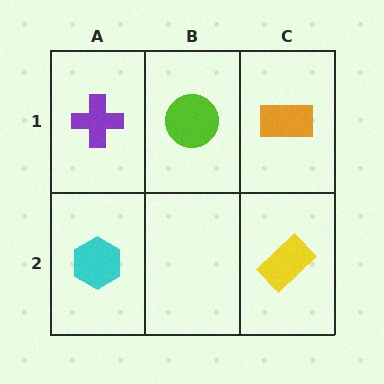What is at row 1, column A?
A purple cross.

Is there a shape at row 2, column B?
No, that cell is empty.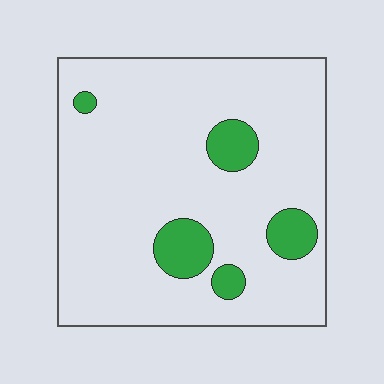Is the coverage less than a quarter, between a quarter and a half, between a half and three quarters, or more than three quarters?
Less than a quarter.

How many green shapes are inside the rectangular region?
5.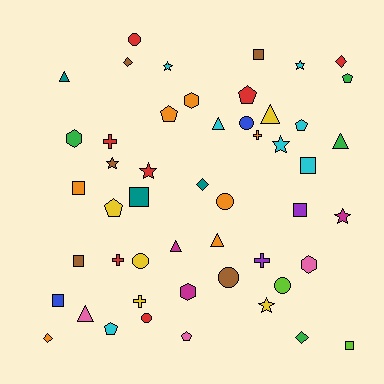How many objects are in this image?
There are 50 objects.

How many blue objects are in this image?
There are 2 blue objects.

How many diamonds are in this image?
There are 5 diamonds.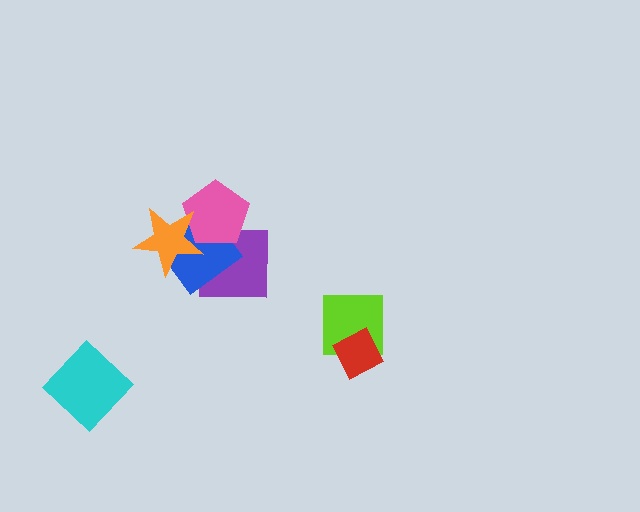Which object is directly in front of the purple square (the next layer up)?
The blue diamond is directly in front of the purple square.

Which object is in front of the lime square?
The red diamond is in front of the lime square.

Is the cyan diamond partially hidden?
No, no other shape covers it.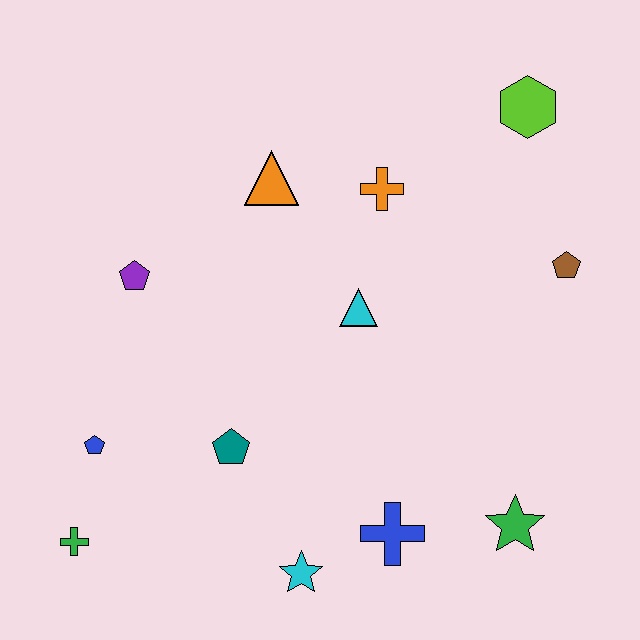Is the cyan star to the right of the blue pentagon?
Yes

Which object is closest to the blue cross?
The cyan star is closest to the blue cross.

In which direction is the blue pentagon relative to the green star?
The blue pentagon is to the left of the green star.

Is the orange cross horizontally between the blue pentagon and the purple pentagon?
No